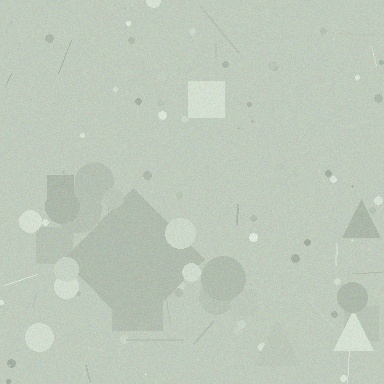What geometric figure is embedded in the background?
A diamond is embedded in the background.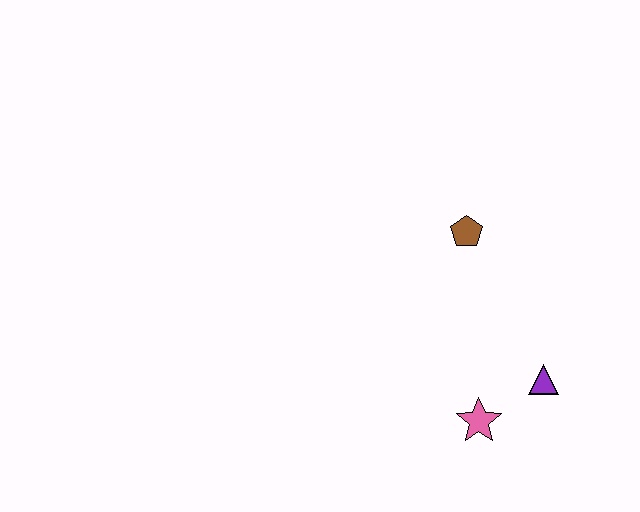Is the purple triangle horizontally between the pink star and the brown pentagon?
No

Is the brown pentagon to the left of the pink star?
Yes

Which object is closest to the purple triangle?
The pink star is closest to the purple triangle.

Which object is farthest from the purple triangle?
The brown pentagon is farthest from the purple triangle.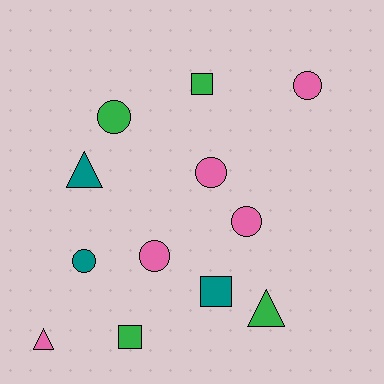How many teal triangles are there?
There is 1 teal triangle.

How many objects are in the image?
There are 12 objects.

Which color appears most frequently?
Pink, with 5 objects.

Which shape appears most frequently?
Circle, with 6 objects.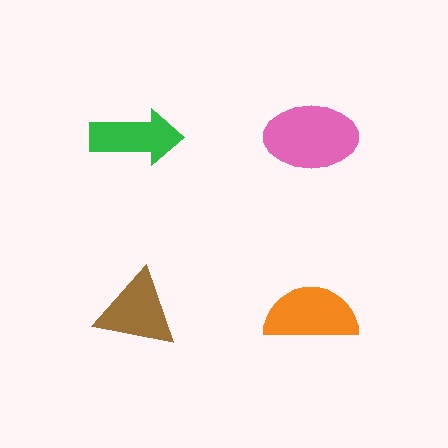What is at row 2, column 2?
An orange semicircle.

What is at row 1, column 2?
A pink ellipse.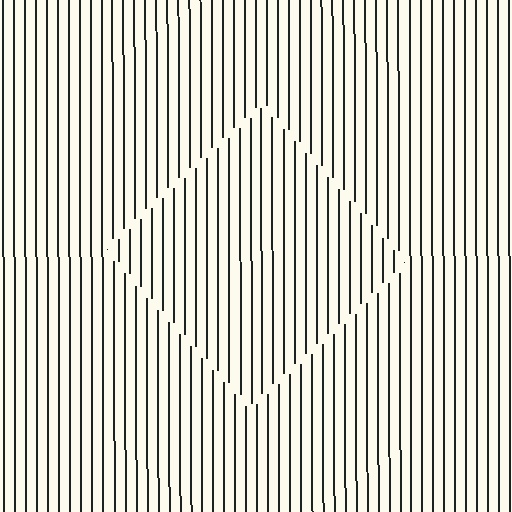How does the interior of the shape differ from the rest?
The interior of the shape contains the same grating, shifted by half a period — the contour is defined by the phase discontinuity where line-ends from the inner and outer gratings abut.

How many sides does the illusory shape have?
4 sides — the line-ends trace a square.